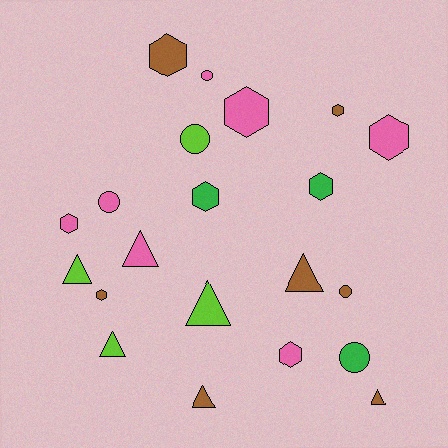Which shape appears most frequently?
Hexagon, with 9 objects.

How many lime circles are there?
There is 1 lime circle.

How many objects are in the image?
There are 21 objects.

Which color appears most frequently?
Pink, with 7 objects.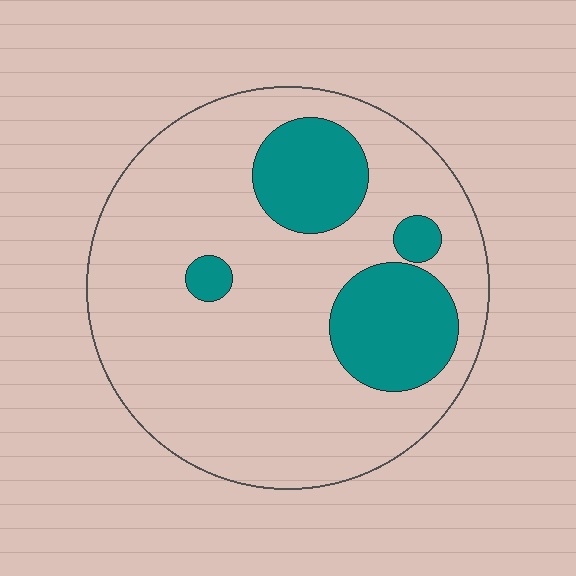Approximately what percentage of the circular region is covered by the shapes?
Approximately 20%.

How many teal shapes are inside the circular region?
4.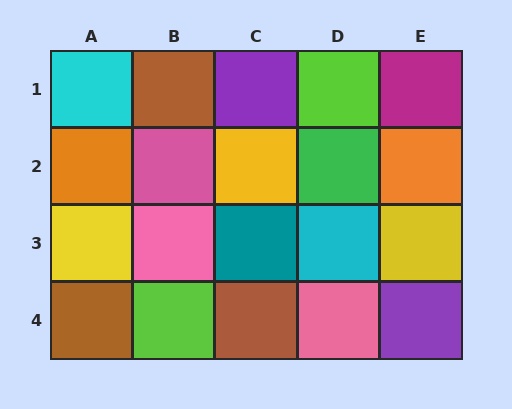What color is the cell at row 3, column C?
Teal.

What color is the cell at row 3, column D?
Cyan.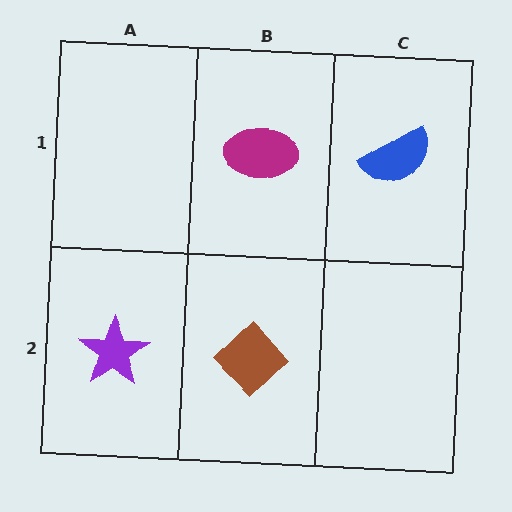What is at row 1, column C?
A blue semicircle.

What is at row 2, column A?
A purple star.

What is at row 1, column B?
A magenta ellipse.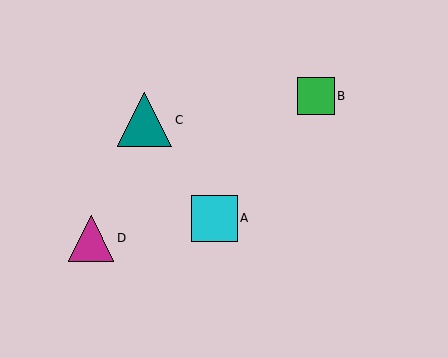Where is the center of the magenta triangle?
The center of the magenta triangle is at (91, 238).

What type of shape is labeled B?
Shape B is a green square.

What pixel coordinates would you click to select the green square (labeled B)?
Click at (316, 96) to select the green square B.